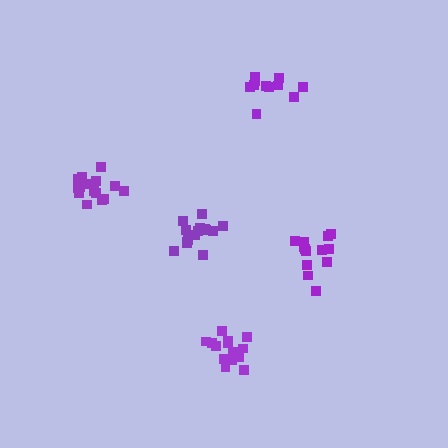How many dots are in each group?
Group 1: 15 dots, Group 2: 15 dots, Group 3: 13 dots, Group 4: 14 dots, Group 5: 11 dots (68 total).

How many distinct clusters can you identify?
There are 5 distinct clusters.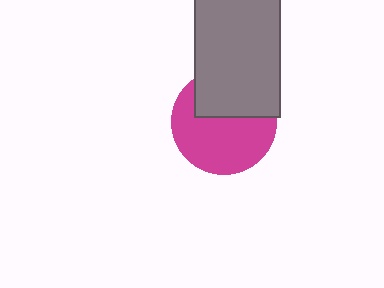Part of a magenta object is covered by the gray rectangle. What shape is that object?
It is a circle.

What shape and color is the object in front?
The object in front is a gray rectangle.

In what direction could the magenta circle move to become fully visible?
The magenta circle could move down. That would shift it out from behind the gray rectangle entirely.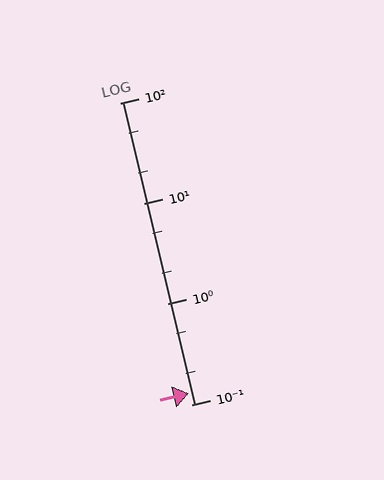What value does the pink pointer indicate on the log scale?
The pointer indicates approximately 0.13.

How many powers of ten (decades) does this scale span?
The scale spans 3 decades, from 0.1 to 100.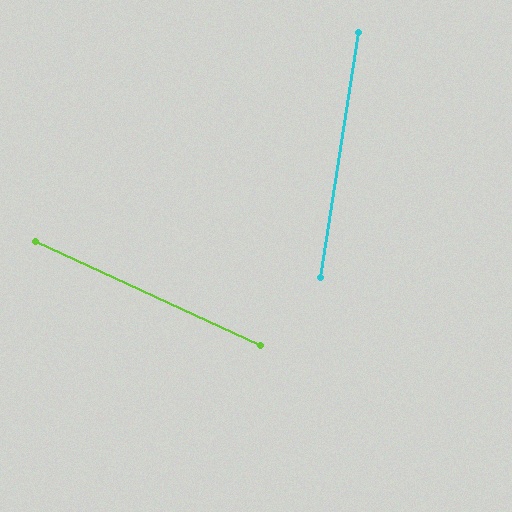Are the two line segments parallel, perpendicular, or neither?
Neither parallel nor perpendicular — they differ by about 74°.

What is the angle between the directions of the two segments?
Approximately 74 degrees.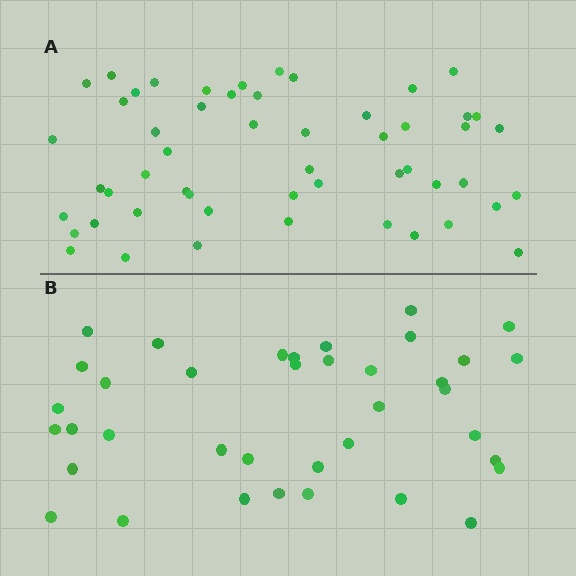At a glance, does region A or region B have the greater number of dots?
Region A (the top region) has more dots.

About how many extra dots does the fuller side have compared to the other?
Region A has approximately 15 more dots than region B.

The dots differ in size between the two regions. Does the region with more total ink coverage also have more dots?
No. Region B has more total ink coverage because its dots are larger, but region A actually contains more individual dots. Total area can be misleading — the number of items is what matters here.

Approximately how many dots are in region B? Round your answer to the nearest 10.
About 40 dots. (The exact count is 38, which rounds to 40.)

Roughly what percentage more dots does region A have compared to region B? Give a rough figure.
About 40% more.